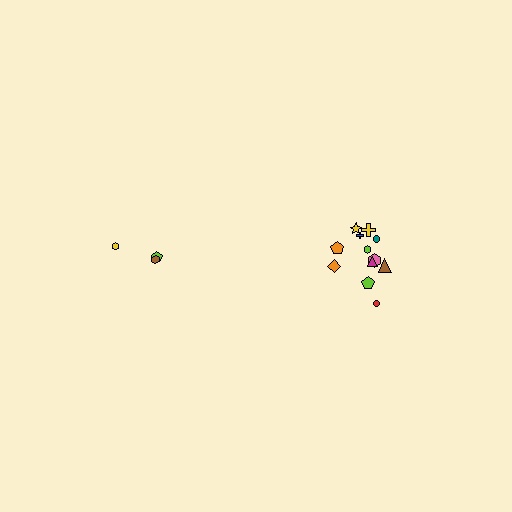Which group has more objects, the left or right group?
The right group.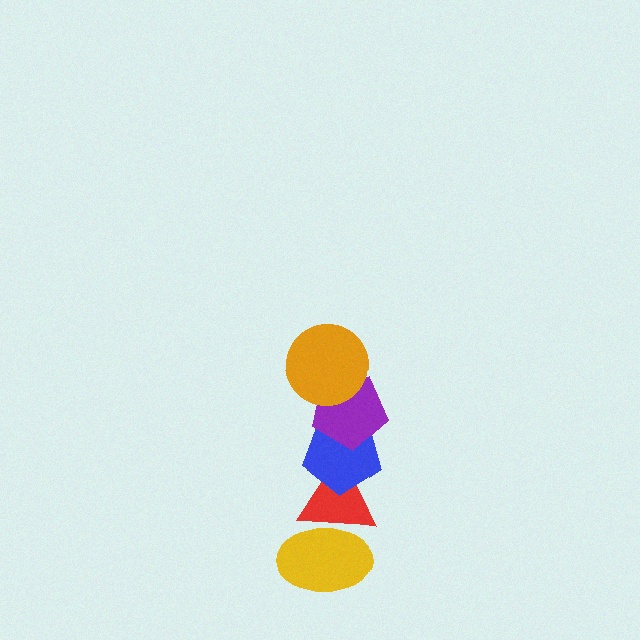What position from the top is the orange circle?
The orange circle is 1st from the top.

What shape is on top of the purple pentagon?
The orange circle is on top of the purple pentagon.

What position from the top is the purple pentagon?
The purple pentagon is 2nd from the top.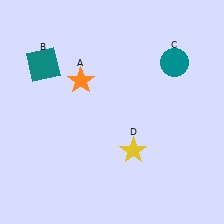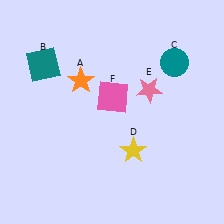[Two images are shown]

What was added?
A pink star (E), a pink square (F) were added in Image 2.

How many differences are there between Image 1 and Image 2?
There are 2 differences between the two images.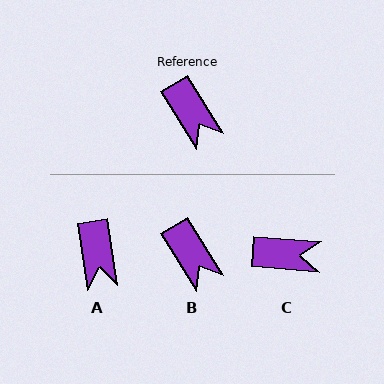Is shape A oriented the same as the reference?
No, it is off by about 23 degrees.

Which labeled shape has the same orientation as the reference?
B.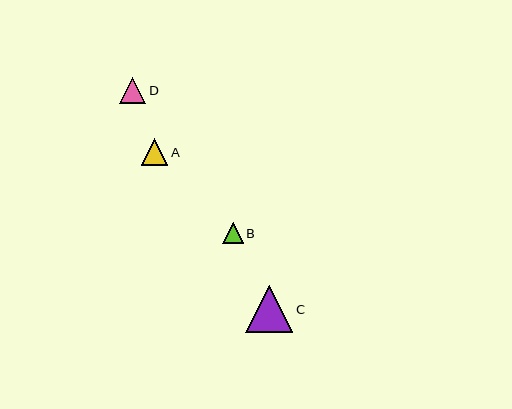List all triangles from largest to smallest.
From largest to smallest: C, A, D, B.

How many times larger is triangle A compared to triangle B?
Triangle A is approximately 1.3 times the size of triangle B.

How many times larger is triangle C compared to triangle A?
Triangle C is approximately 1.8 times the size of triangle A.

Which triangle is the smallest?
Triangle B is the smallest with a size of approximately 21 pixels.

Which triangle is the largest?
Triangle C is the largest with a size of approximately 47 pixels.